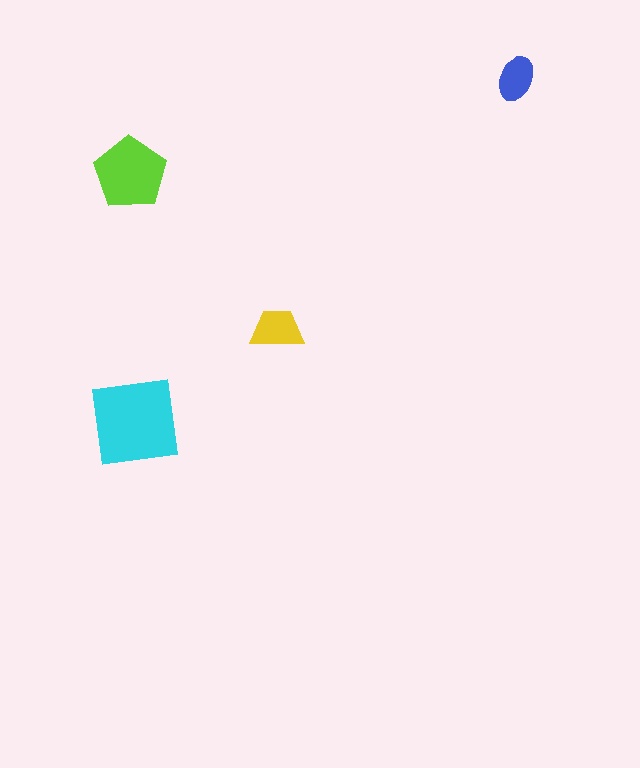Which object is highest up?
The blue ellipse is topmost.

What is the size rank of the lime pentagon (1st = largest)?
2nd.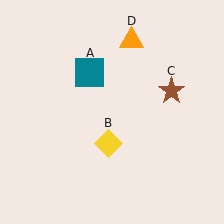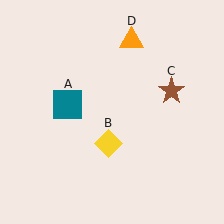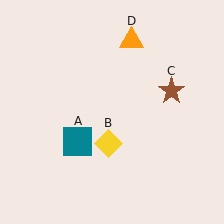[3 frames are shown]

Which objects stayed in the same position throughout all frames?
Yellow diamond (object B) and brown star (object C) and orange triangle (object D) remained stationary.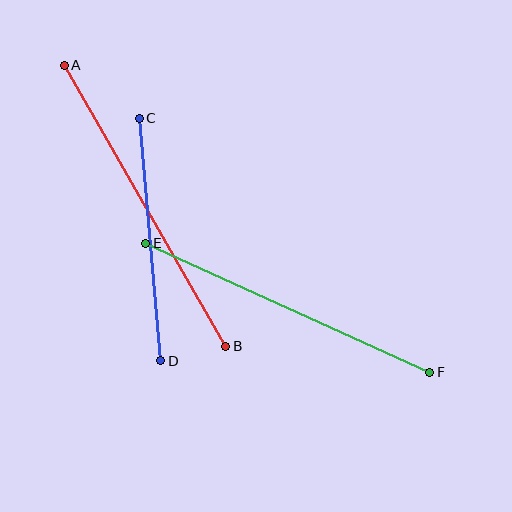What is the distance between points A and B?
The distance is approximately 324 pixels.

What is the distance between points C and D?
The distance is approximately 244 pixels.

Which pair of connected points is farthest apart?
Points A and B are farthest apart.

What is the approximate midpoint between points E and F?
The midpoint is at approximately (288, 308) pixels.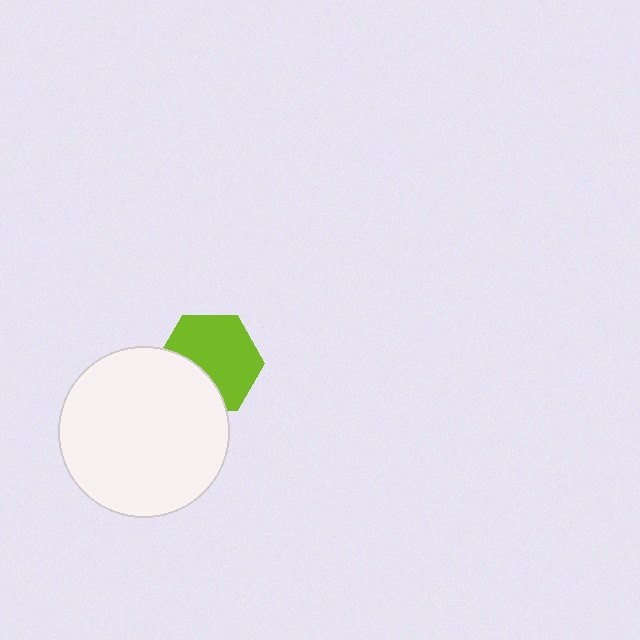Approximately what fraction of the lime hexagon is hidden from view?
Roughly 33% of the lime hexagon is hidden behind the white circle.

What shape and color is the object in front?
The object in front is a white circle.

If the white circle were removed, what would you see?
You would see the complete lime hexagon.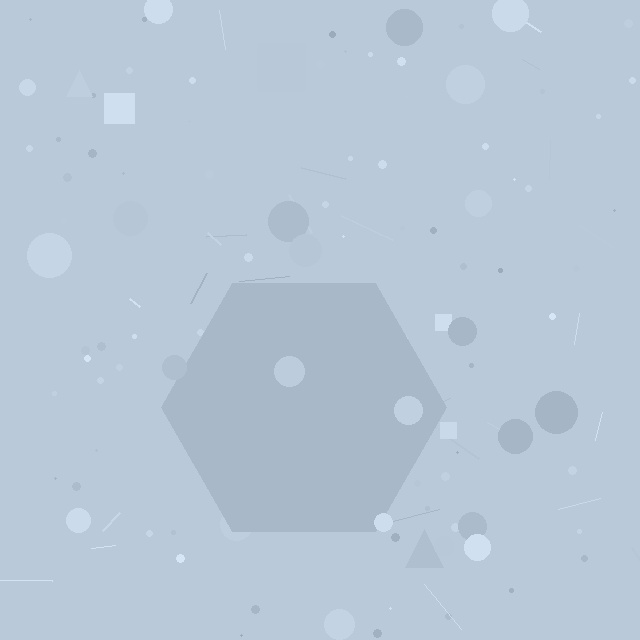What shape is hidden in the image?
A hexagon is hidden in the image.